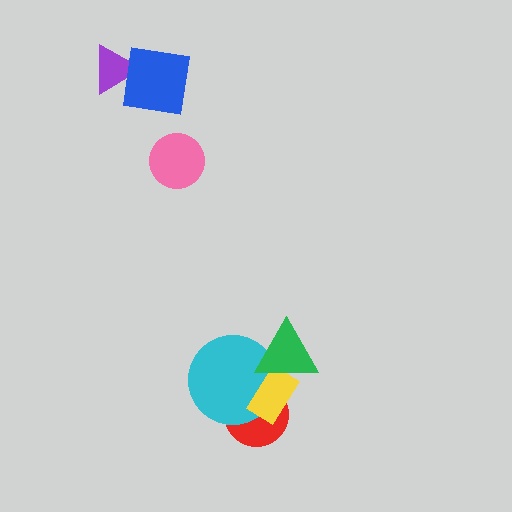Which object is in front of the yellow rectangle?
The green triangle is in front of the yellow rectangle.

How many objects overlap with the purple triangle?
1 object overlaps with the purple triangle.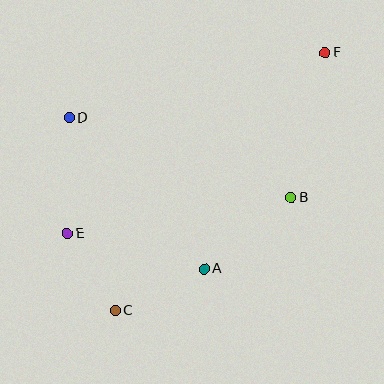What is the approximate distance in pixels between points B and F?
The distance between B and F is approximately 149 pixels.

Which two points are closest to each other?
Points C and E are closest to each other.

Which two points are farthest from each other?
Points C and F are farthest from each other.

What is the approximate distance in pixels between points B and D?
The distance between B and D is approximately 236 pixels.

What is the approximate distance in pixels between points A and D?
The distance between A and D is approximately 203 pixels.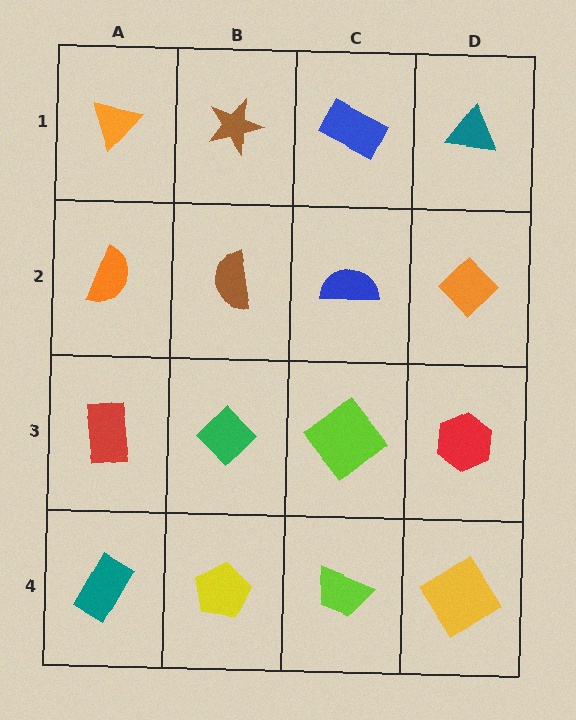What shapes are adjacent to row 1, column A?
An orange semicircle (row 2, column A), a brown star (row 1, column B).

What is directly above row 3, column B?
A brown semicircle.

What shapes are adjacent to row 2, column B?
A brown star (row 1, column B), a green diamond (row 3, column B), an orange semicircle (row 2, column A), a blue semicircle (row 2, column C).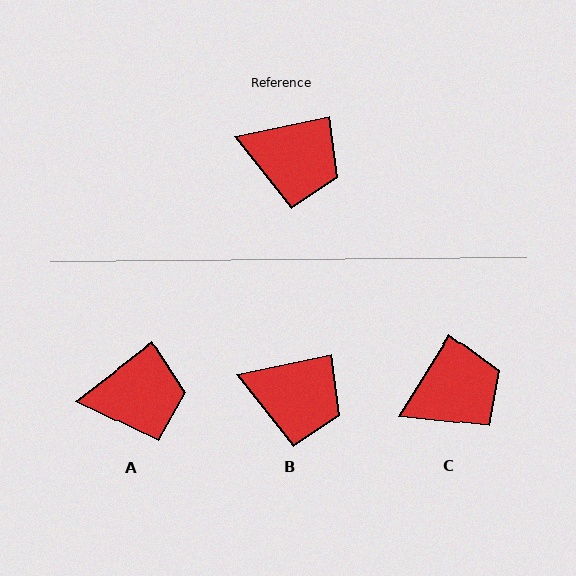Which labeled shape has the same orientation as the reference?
B.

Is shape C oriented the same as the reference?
No, it is off by about 46 degrees.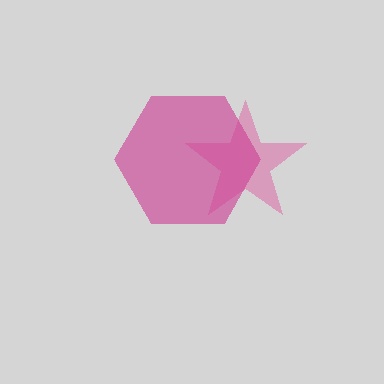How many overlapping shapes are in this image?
There are 2 overlapping shapes in the image.